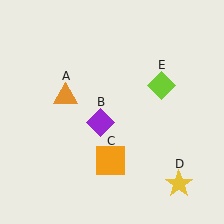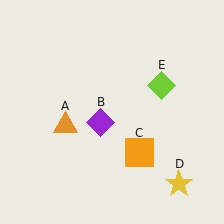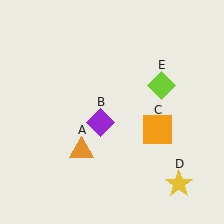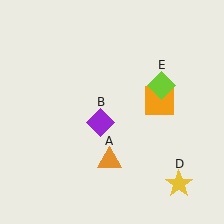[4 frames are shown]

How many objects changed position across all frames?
2 objects changed position: orange triangle (object A), orange square (object C).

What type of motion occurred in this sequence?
The orange triangle (object A), orange square (object C) rotated counterclockwise around the center of the scene.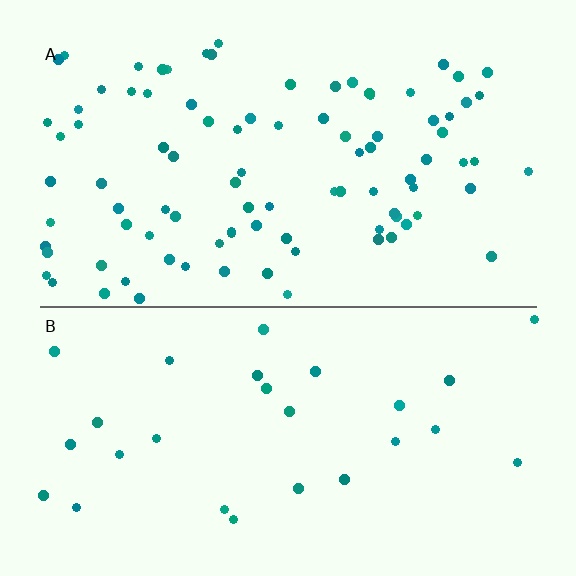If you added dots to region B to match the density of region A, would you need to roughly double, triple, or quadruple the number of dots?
Approximately triple.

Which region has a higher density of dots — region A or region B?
A (the top).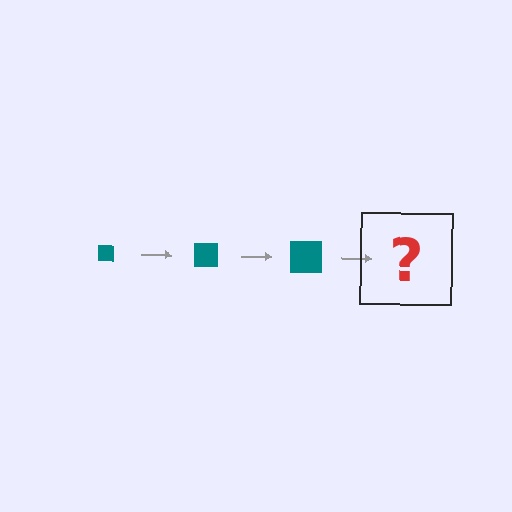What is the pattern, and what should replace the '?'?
The pattern is that the square gets progressively larger each step. The '?' should be a teal square, larger than the previous one.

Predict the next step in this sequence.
The next step is a teal square, larger than the previous one.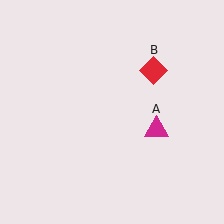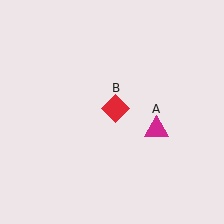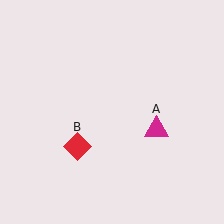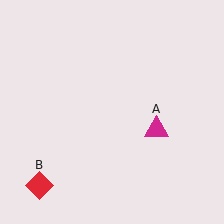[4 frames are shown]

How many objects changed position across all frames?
1 object changed position: red diamond (object B).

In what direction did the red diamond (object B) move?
The red diamond (object B) moved down and to the left.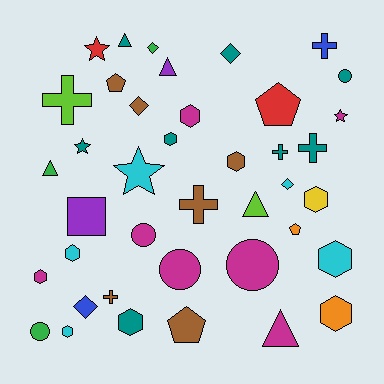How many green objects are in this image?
There are 3 green objects.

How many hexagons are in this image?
There are 10 hexagons.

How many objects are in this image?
There are 40 objects.